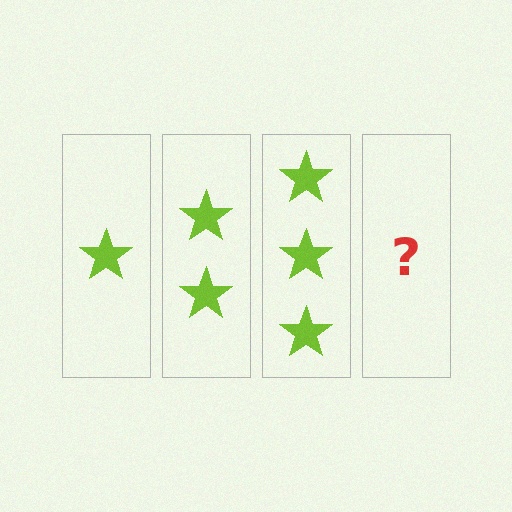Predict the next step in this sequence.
The next step is 4 stars.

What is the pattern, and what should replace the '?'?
The pattern is that each step adds one more star. The '?' should be 4 stars.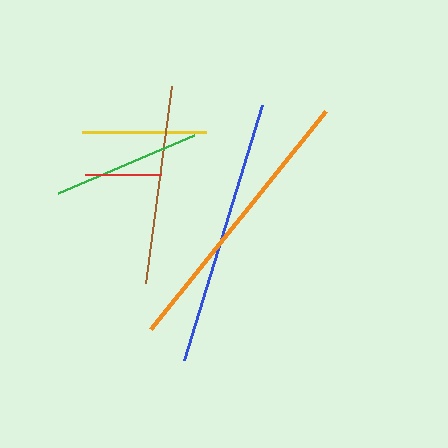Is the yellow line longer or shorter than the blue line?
The blue line is longer than the yellow line.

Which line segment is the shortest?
The red line is the shortest at approximately 76 pixels.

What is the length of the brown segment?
The brown segment is approximately 199 pixels long.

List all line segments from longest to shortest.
From longest to shortest: orange, blue, brown, green, yellow, red.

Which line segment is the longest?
The orange line is the longest at approximately 279 pixels.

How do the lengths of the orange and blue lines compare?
The orange and blue lines are approximately the same length.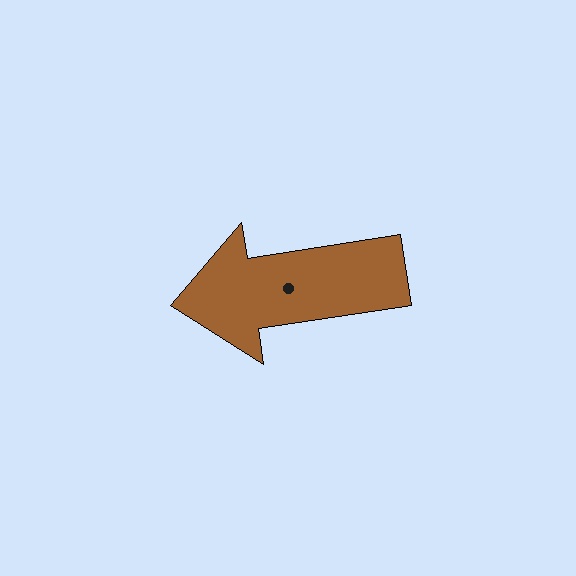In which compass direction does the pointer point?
West.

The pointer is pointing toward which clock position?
Roughly 9 o'clock.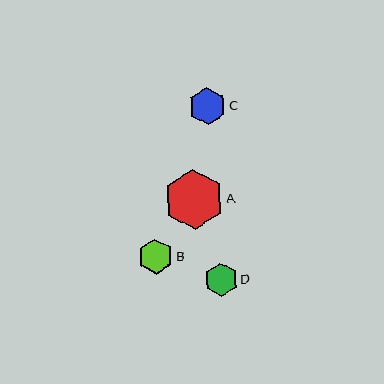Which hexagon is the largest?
Hexagon A is the largest with a size of approximately 60 pixels.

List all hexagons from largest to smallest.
From largest to smallest: A, C, B, D.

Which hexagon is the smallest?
Hexagon D is the smallest with a size of approximately 33 pixels.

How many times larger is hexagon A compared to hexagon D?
Hexagon A is approximately 1.8 times the size of hexagon D.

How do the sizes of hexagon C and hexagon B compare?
Hexagon C and hexagon B are approximately the same size.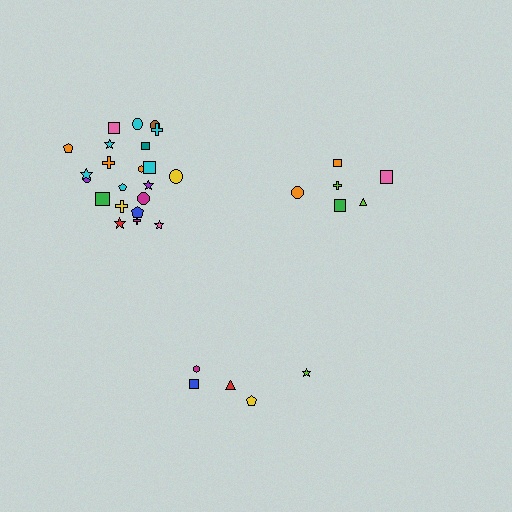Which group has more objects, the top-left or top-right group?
The top-left group.